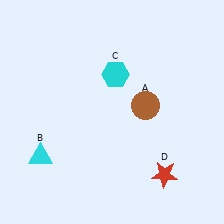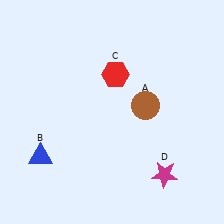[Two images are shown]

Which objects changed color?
B changed from cyan to blue. C changed from cyan to red. D changed from red to magenta.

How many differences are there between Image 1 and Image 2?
There are 3 differences between the two images.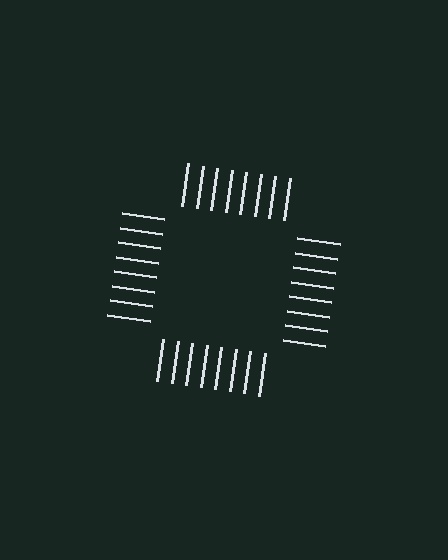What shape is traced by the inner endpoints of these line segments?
An illusory square — the line segments terminate on its edges but no continuous stroke is drawn.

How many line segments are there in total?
32 — 8 along each of the 4 edges.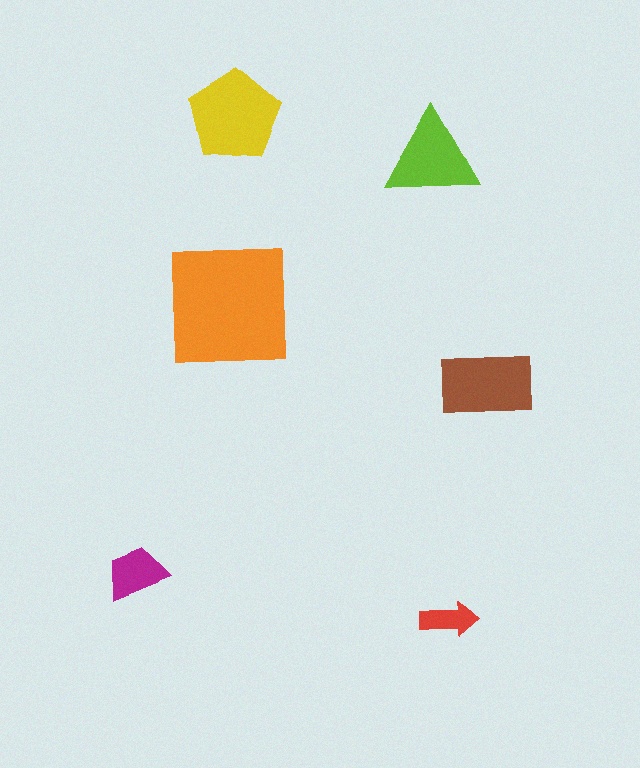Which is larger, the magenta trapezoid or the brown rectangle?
The brown rectangle.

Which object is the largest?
The orange square.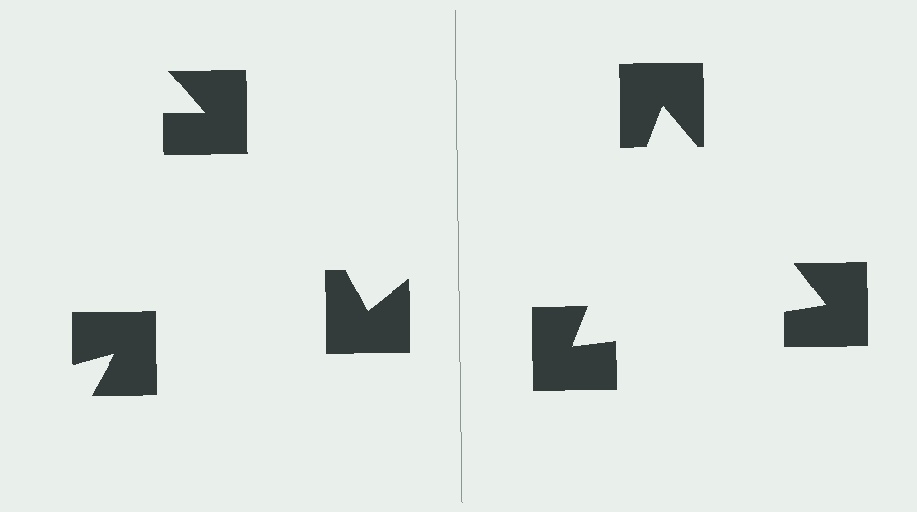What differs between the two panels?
The notched squares are positioned identically on both sides; only the wedge orientations differ. On the right they align to a triangle; on the left they are misaligned.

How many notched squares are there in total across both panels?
6 — 3 on each side.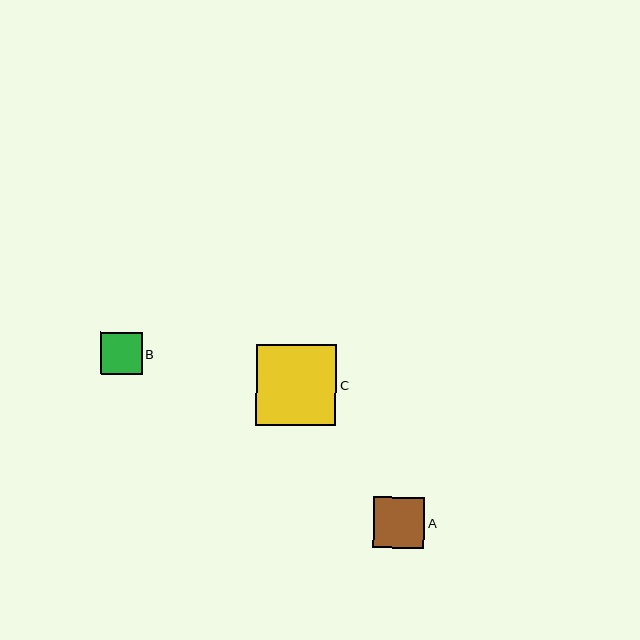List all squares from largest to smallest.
From largest to smallest: C, A, B.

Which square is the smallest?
Square B is the smallest with a size of approximately 42 pixels.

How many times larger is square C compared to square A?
Square C is approximately 1.6 times the size of square A.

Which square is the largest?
Square C is the largest with a size of approximately 81 pixels.